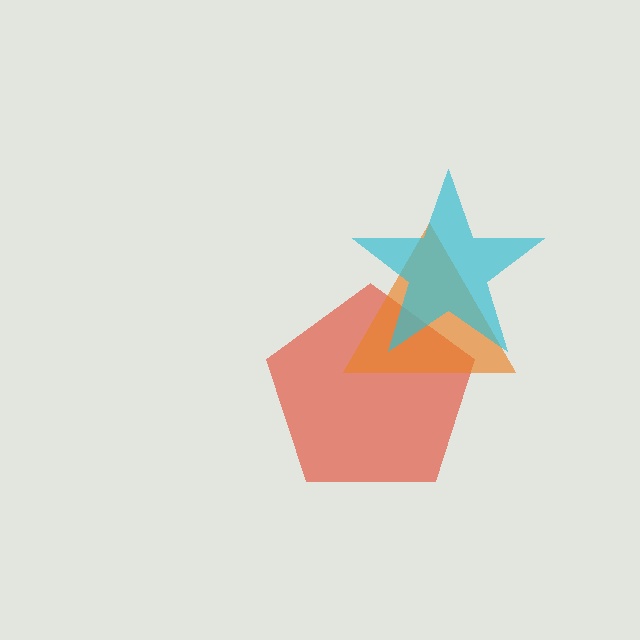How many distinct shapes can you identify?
There are 3 distinct shapes: a red pentagon, an orange triangle, a cyan star.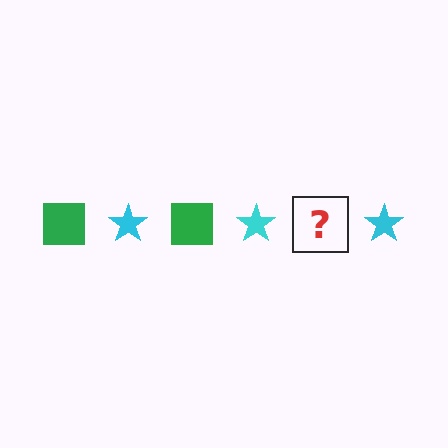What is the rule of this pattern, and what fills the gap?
The rule is that the pattern alternates between green square and cyan star. The gap should be filled with a green square.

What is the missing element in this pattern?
The missing element is a green square.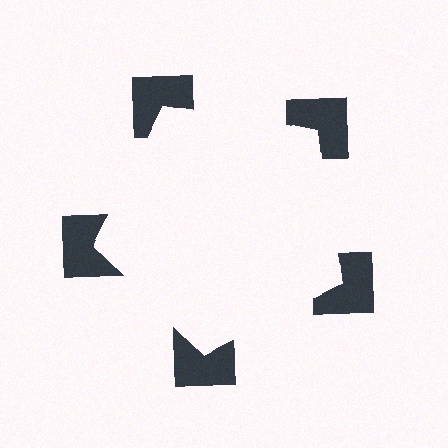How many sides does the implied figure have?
5 sides.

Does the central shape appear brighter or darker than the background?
It typically appears slightly brighter than the background, even though no actual brightness change is drawn.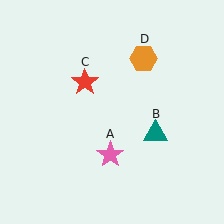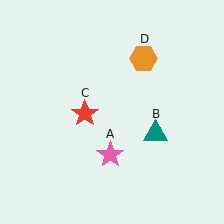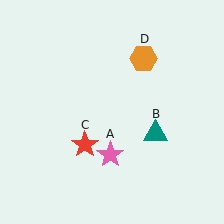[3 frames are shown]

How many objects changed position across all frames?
1 object changed position: red star (object C).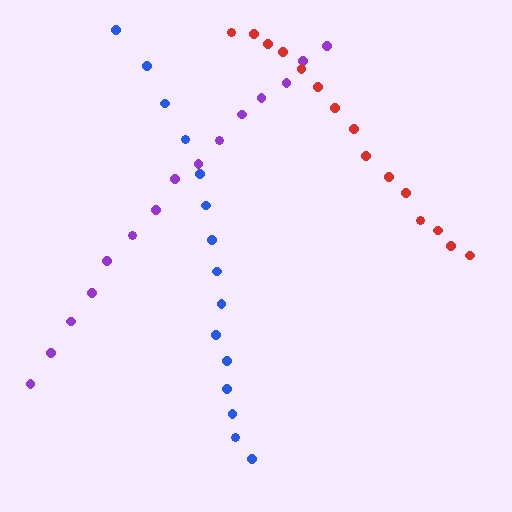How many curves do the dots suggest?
There are 3 distinct paths.